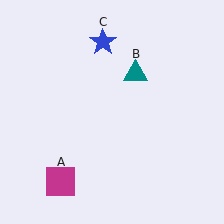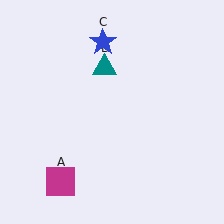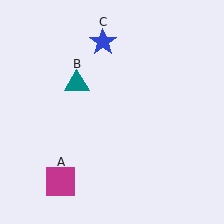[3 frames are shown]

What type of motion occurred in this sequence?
The teal triangle (object B) rotated counterclockwise around the center of the scene.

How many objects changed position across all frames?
1 object changed position: teal triangle (object B).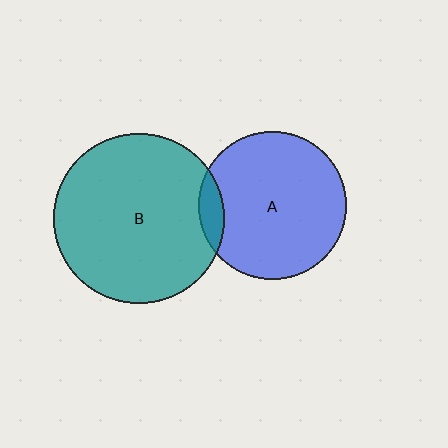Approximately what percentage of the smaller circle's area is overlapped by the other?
Approximately 10%.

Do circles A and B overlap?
Yes.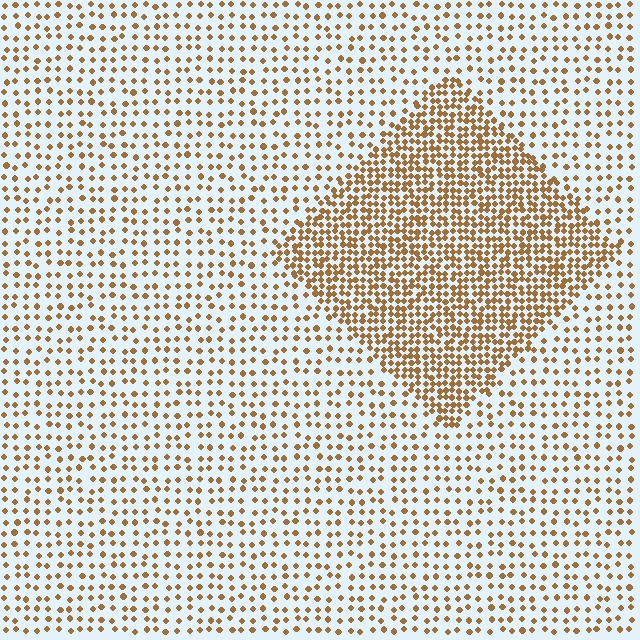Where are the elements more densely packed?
The elements are more densely packed inside the diamond boundary.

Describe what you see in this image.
The image contains small brown elements arranged at two different densities. A diamond-shaped region is visible where the elements are more densely packed than the surrounding area.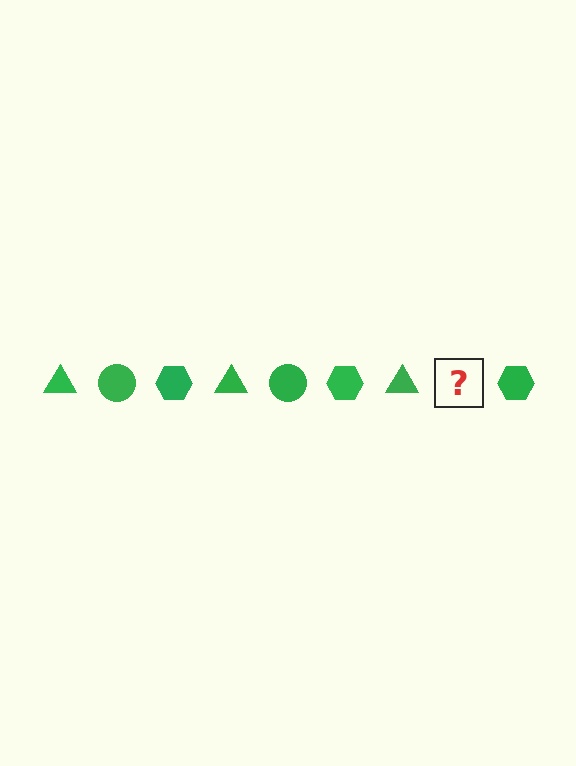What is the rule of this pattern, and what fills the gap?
The rule is that the pattern cycles through triangle, circle, hexagon shapes in green. The gap should be filled with a green circle.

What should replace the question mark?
The question mark should be replaced with a green circle.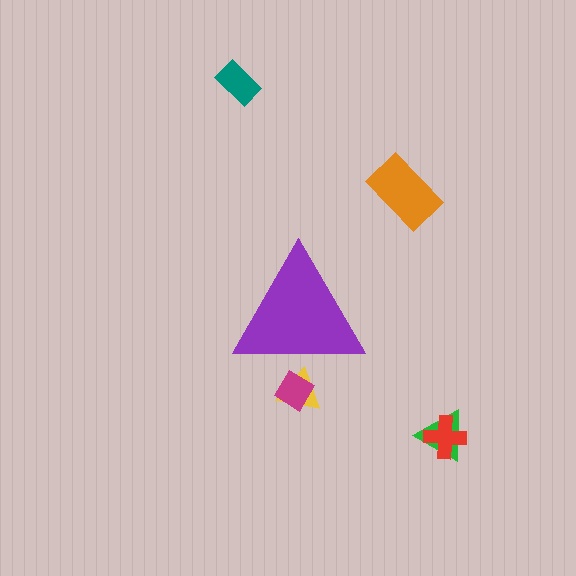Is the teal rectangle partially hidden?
No, the teal rectangle is fully visible.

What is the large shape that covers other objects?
A purple triangle.